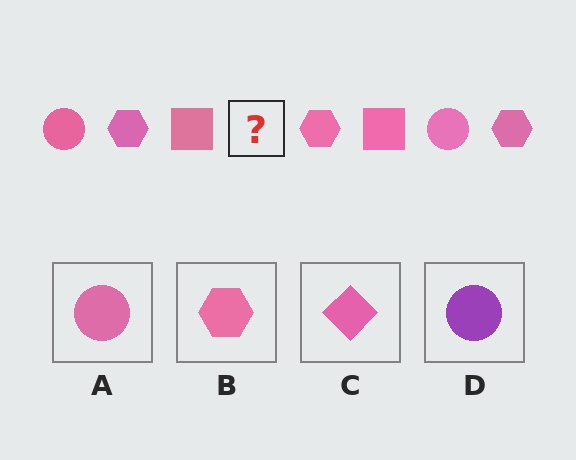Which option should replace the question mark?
Option A.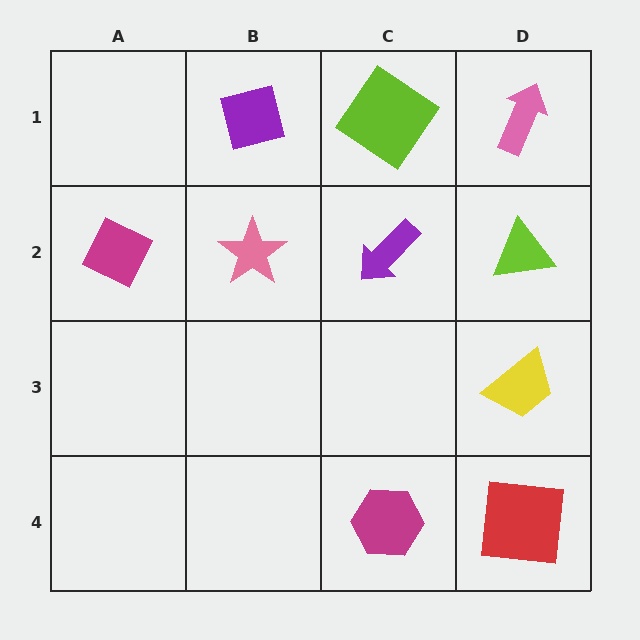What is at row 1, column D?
A pink arrow.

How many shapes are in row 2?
4 shapes.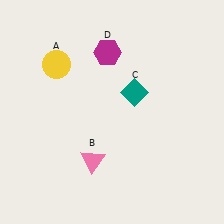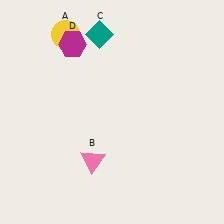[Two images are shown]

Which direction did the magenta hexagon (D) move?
The magenta hexagon (D) moved left.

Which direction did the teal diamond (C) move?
The teal diamond (C) moved up.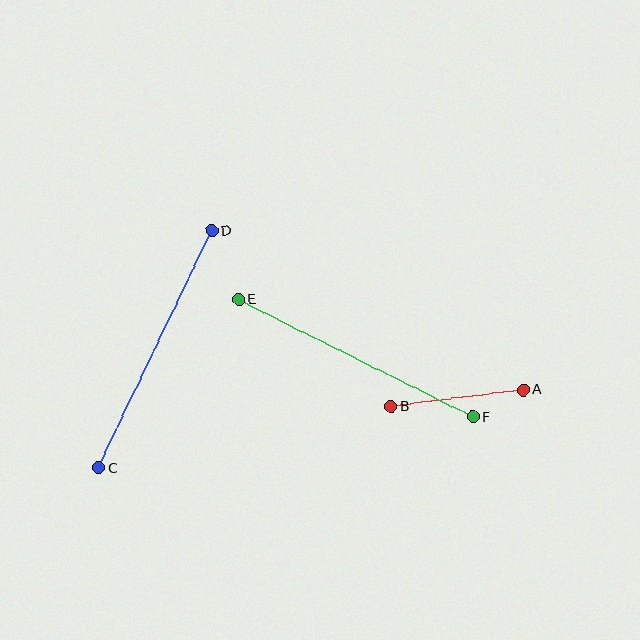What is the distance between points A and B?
The distance is approximately 133 pixels.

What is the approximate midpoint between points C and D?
The midpoint is at approximately (155, 349) pixels.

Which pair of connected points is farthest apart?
Points C and D are farthest apart.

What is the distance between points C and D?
The distance is approximately 263 pixels.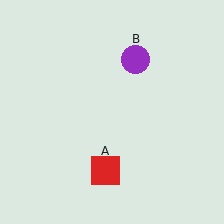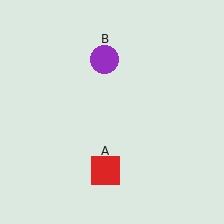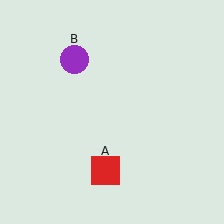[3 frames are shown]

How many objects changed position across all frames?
1 object changed position: purple circle (object B).